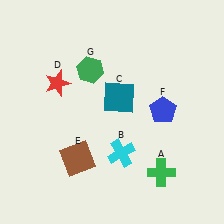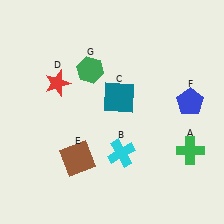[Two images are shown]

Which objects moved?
The objects that moved are: the green cross (A), the blue pentagon (F).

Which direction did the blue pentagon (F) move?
The blue pentagon (F) moved right.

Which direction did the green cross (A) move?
The green cross (A) moved right.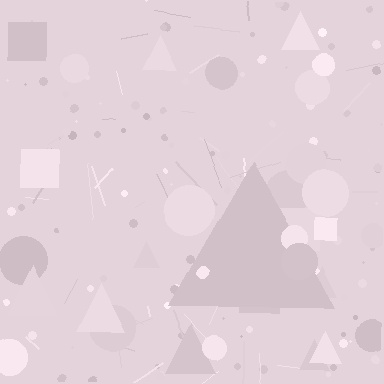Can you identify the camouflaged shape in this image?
The camouflaged shape is a triangle.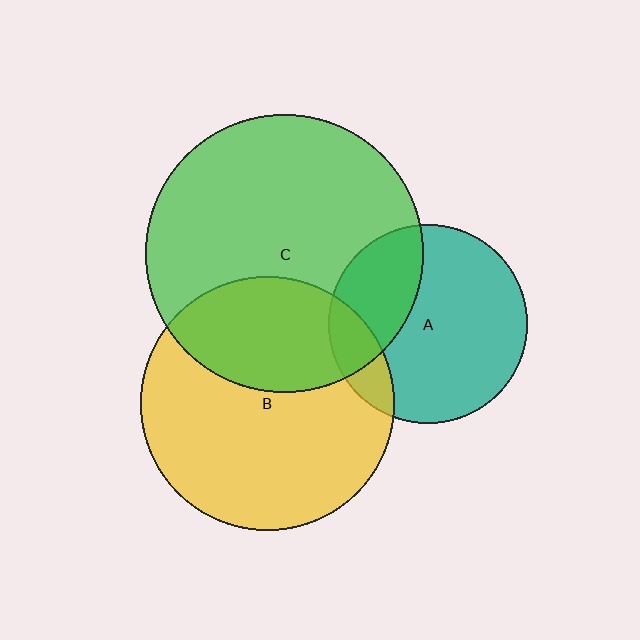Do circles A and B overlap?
Yes.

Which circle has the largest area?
Circle C (green).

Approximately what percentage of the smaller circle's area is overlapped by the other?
Approximately 15%.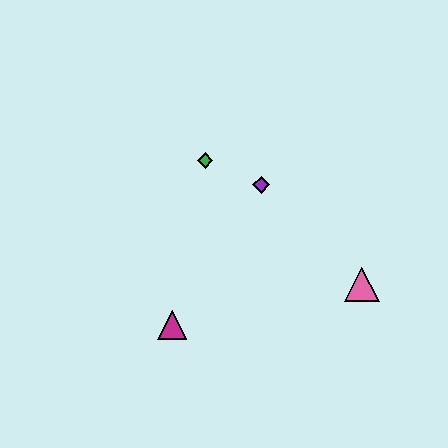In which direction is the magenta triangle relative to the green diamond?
The magenta triangle is below the green diamond.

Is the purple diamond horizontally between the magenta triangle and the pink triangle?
Yes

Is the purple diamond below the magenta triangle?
No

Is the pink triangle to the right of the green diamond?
Yes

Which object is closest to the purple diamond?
The green diamond is closest to the purple diamond.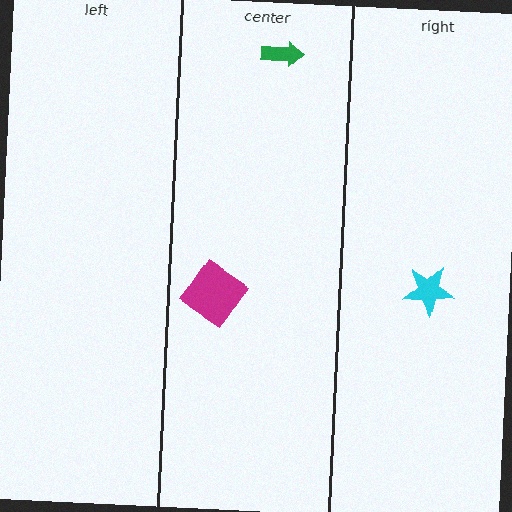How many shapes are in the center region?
2.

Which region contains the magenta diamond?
The center region.